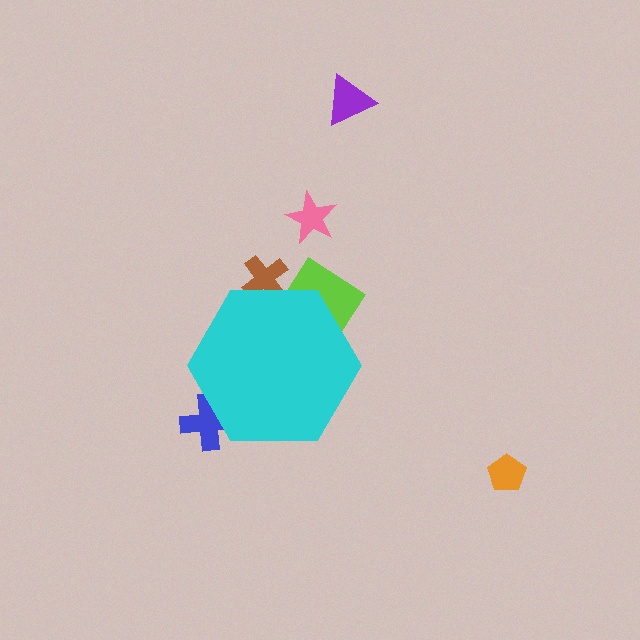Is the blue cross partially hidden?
Yes, the blue cross is partially hidden behind the cyan hexagon.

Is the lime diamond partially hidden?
Yes, the lime diamond is partially hidden behind the cyan hexagon.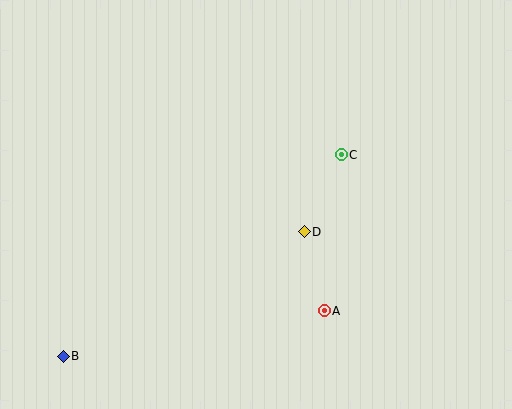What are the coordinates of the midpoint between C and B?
The midpoint between C and B is at (202, 256).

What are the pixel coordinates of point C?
Point C is at (341, 155).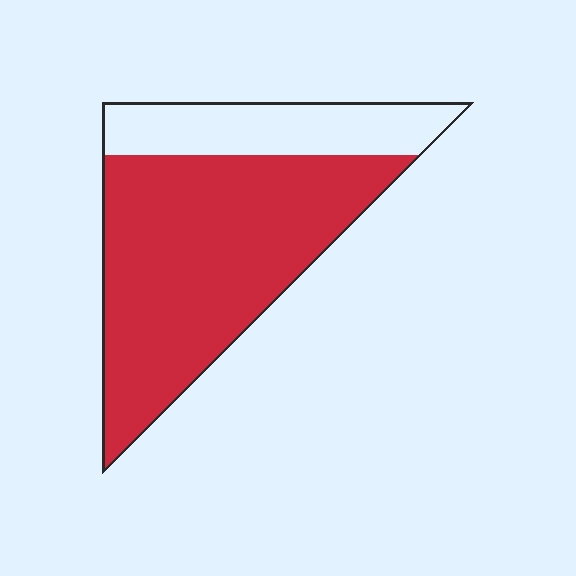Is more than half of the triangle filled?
Yes.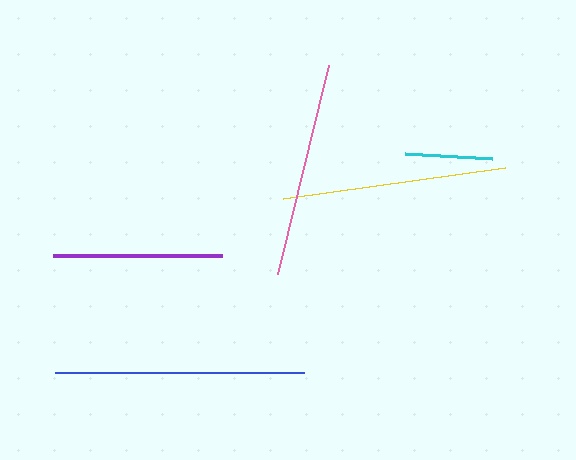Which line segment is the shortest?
The cyan line is the shortest at approximately 86 pixels.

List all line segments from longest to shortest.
From longest to shortest: blue, yellow, pink, purple, cyan.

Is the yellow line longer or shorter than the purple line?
The yellow line is longer than the purple line.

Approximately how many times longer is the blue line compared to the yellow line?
The blue line is approximately 1.1 times the length of the yellow line.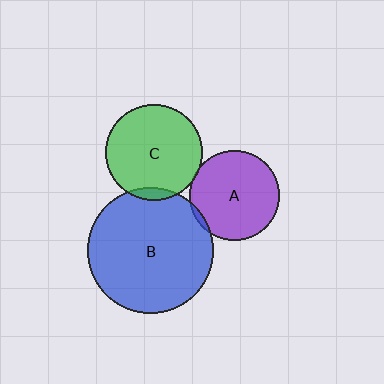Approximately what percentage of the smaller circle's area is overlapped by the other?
Approximately 5%.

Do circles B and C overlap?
Yes.